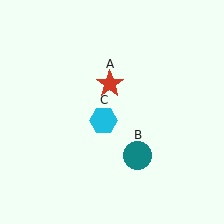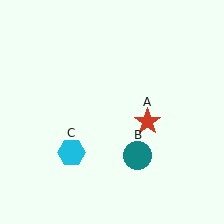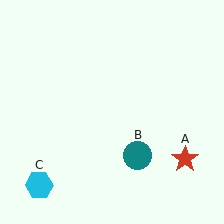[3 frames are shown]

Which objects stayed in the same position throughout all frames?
Teal circle (object B) remained stationary.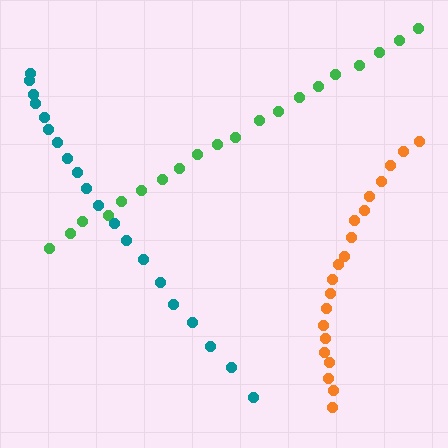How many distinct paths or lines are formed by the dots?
There are 3 distinct paths.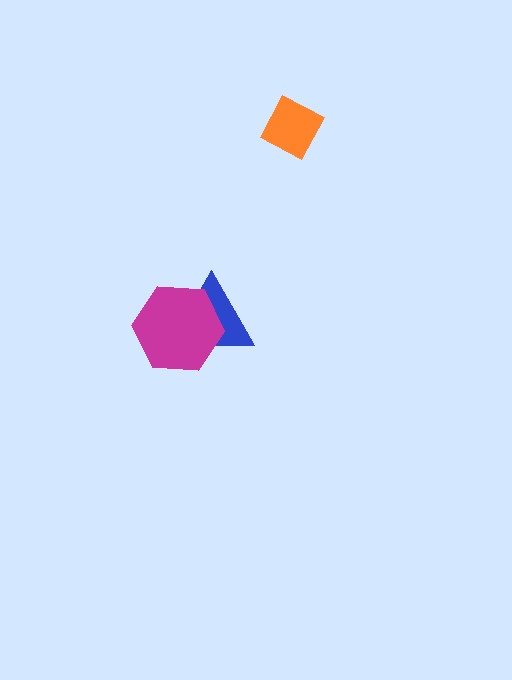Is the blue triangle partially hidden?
Yes, it is partially covered by another shape.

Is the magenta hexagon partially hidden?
No, no other shape covers it.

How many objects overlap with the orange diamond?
0 objects overlap with the orange diamond.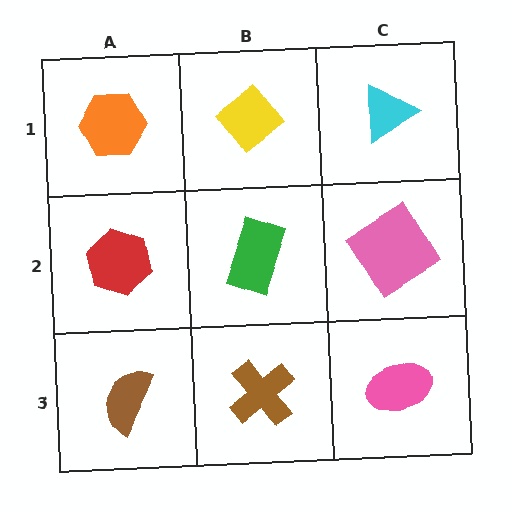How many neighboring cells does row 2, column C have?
3.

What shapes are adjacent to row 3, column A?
A red hexagon (row 2, column A), a brown cross (row 3, column B).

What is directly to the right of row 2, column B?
A pink diamond.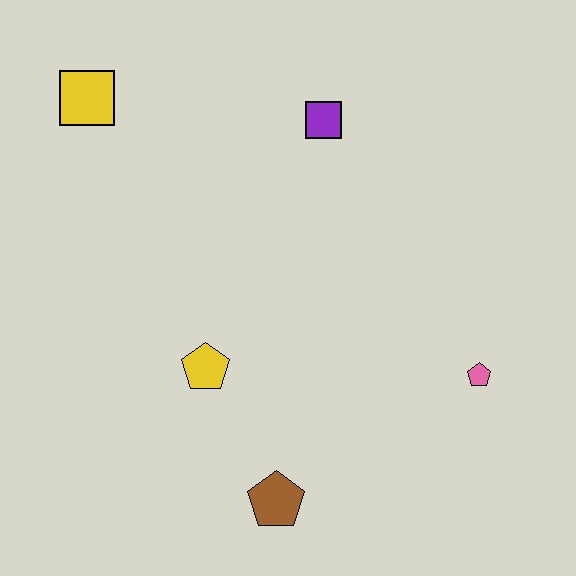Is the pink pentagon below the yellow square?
Yes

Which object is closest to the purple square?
The yellow square is closest to the purple square.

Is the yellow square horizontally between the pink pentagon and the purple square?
No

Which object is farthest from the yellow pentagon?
The yellow square is farthest from the yellow pentagon.